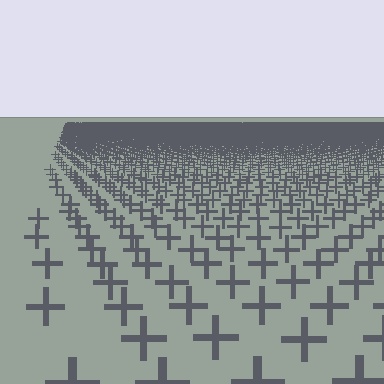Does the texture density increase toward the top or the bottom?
Density increases toward the top.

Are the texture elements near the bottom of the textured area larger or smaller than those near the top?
Larger. Near the bottom, elements are closer to the viewer and appear at a bigger on-screen size.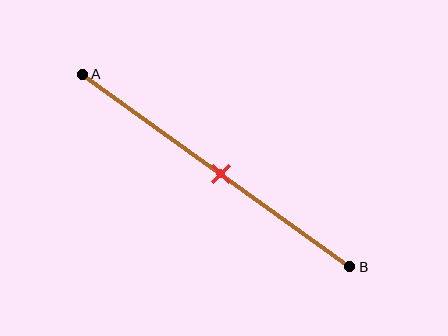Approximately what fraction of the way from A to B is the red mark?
The red mark is approximately 50% of the way from A to B.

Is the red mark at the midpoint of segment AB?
Yes, the mark is approximately at the midpoint.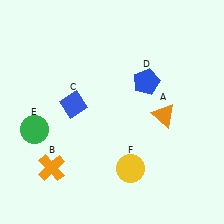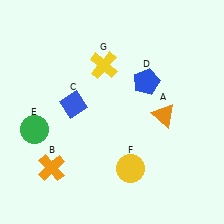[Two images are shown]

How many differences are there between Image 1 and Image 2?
There is 1 difference between the two images.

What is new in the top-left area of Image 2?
A yellow cross (G) was added in the top-left area of Image 2.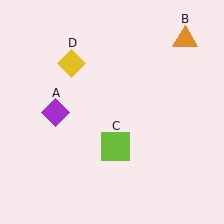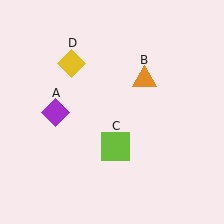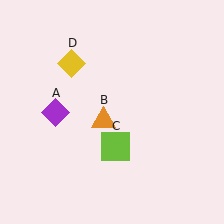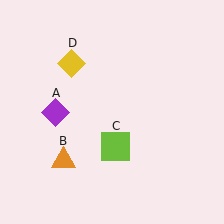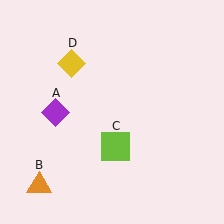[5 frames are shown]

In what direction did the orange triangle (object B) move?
The orange triangle (object B) moved down and to the left.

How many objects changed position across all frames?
1 object changed position: orange triangle (object B).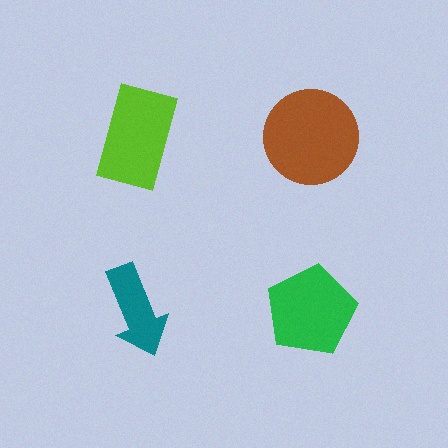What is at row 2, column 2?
A green pentagon.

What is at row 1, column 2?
A brown circle.